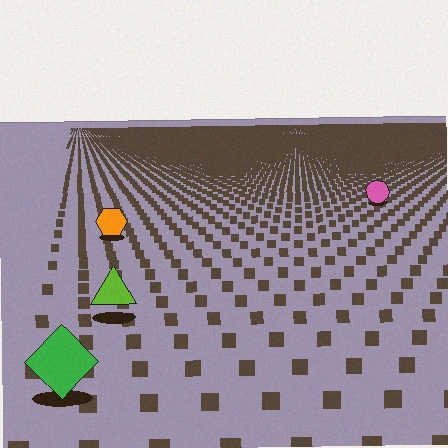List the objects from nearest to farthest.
From nearest to farthest: the green diamond, the lime triangle, the orange hexagon, the pink circle.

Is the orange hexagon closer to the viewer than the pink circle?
Yes. The orange hexagon is closer — you can tell from the texture gradient: the ground texture is coarser near it.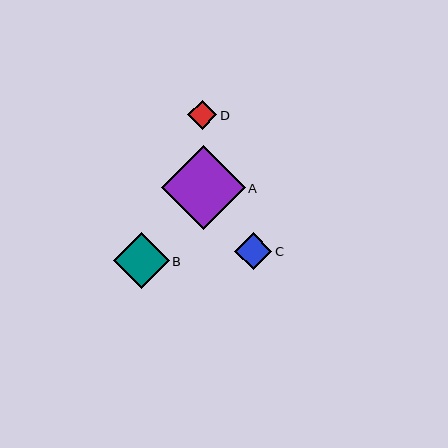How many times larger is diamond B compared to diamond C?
Diamond B is approximately 1.5 times the size of diamond C.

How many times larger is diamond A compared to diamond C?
Diamond A is approximately 2.3 times the size of diamond C.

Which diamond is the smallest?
Diamond D is the smallest with a size of approximately 29 pixels.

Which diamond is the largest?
Diamond A is the largest with a size of approximately 84 pixels.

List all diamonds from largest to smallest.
From largest to smallest: A, B, C, D.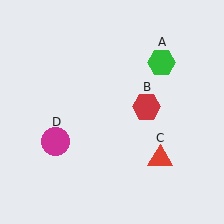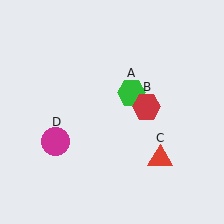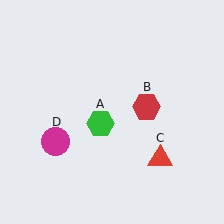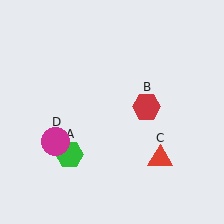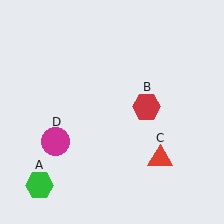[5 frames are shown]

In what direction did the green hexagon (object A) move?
The green hexagon (object A) moved down and to the left.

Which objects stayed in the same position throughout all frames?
Red hexagon (object B) and red triangle (object C) and magenta circle (object D) remained stationary.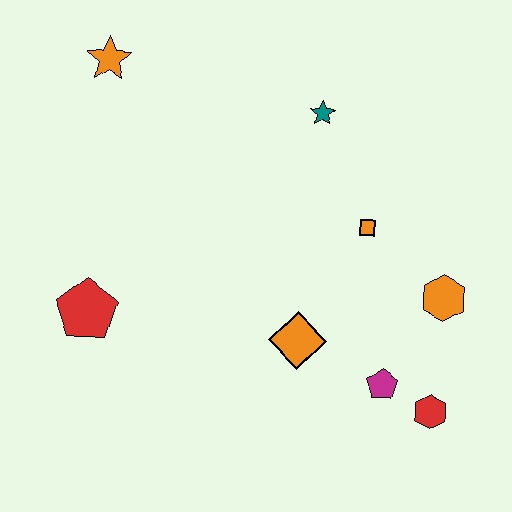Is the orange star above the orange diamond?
Yes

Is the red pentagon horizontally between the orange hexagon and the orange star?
No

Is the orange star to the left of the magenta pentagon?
Yes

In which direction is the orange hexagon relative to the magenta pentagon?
The orange hexagon is above the magenta pentagon.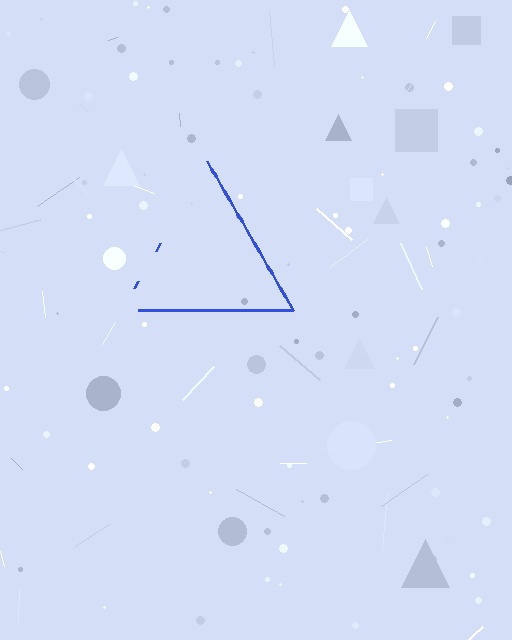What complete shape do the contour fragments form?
The contour fragments form a triangle.